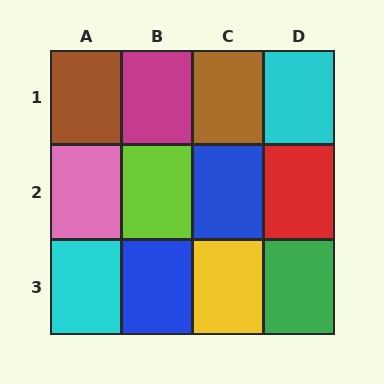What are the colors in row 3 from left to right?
Cyan, blue, yellow, green.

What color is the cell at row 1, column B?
Magenta.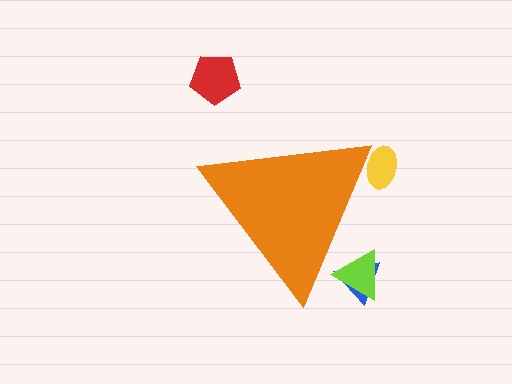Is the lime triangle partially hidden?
Yes, the lime triangle is partially hidden behind the orange triangle.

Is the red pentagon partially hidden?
No, the red pentagon is fully visible.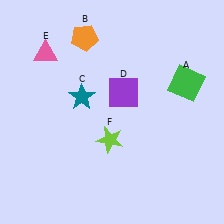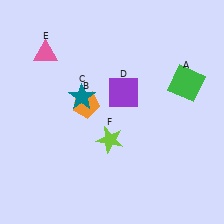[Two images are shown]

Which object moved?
The orange pentagon (B) moved down.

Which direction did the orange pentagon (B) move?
The orange pentagon (B) moved down.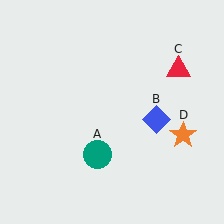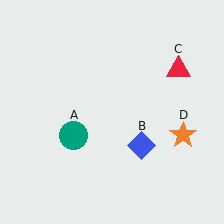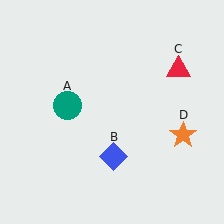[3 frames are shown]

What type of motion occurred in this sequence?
The teal circle (object A), blue diamond (object B) rotated clockwise around the center of the scene.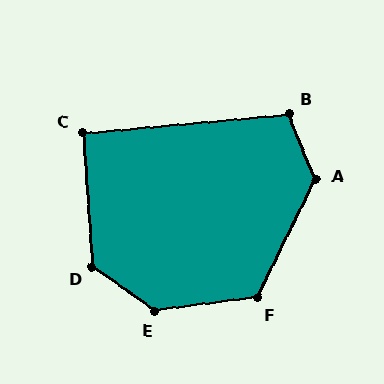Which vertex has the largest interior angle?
E, at approximately 137 degrees.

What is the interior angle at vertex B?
Approximately 107 degrees (obtuse).